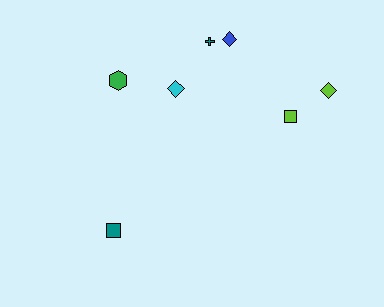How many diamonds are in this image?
There are 3 diamonds.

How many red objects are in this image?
There are no red objects.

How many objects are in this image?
There are 7 objects.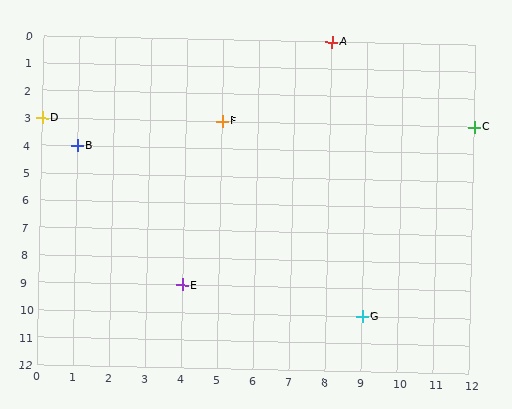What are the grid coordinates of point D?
Point D is at grid coordinates (0, 3).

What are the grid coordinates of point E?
Point E is at grid coordinates (4, 9).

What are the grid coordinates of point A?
Point A is at grid coordinates (8, 0).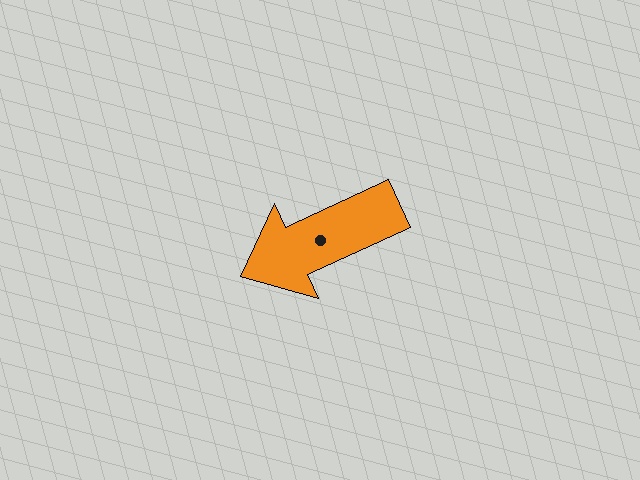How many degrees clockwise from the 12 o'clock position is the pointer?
Approximately 245 degrees.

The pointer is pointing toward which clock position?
Roughly 8 o'clock.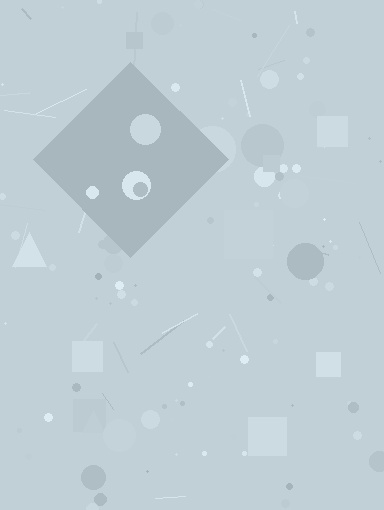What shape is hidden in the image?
A diamond is hidden in the image.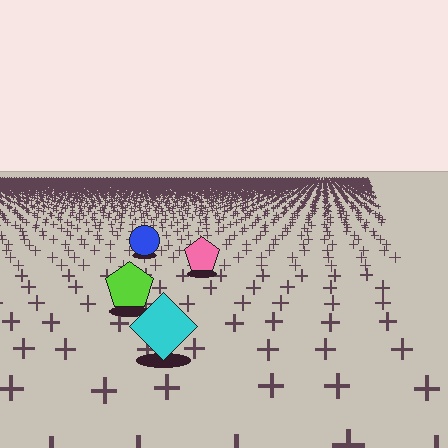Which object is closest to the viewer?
The cyan diamond is closest. The texture marks near it are larger and more spread out.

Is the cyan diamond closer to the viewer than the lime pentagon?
Yes. The cyan diamond is closer — you can tell from the texture gradient: the ground texture is coarser near it.